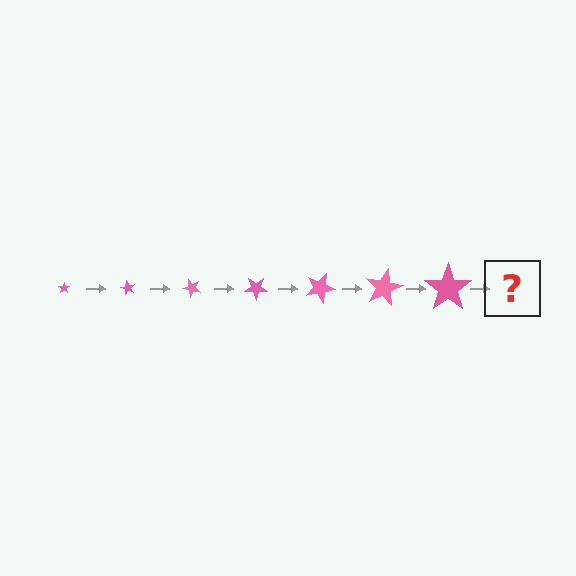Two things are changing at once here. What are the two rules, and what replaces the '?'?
The two rules are that the star grows larger each step and it rotates 60 degrees each step. The '?' should be a star, larger than the previous one and rotated 420 degrees from the start.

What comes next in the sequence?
The next element should be a star, larger than the previous one and rotated 420 degrees from the start.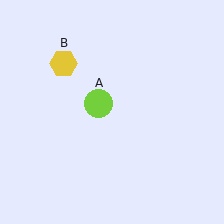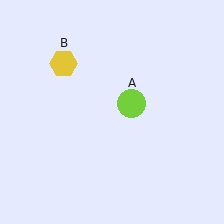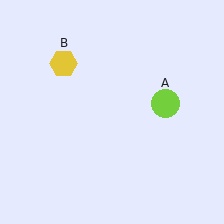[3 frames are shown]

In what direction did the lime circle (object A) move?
The lime circle (object A) moved right.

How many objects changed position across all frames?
1 object changed position: lime circle (object A).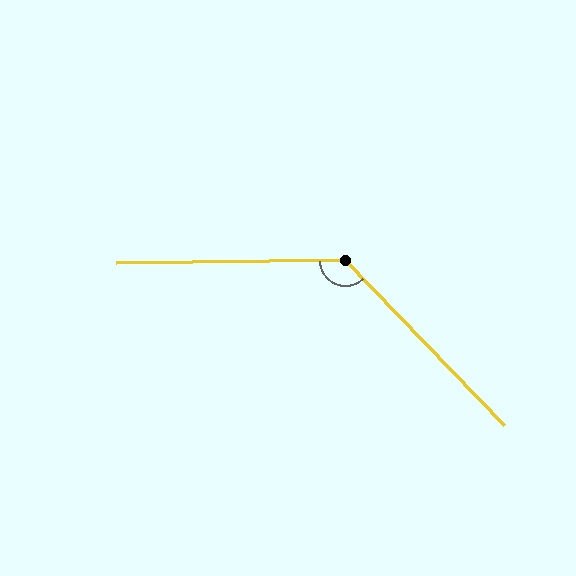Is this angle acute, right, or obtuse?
It is obtuse.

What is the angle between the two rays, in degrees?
Approximately 133 degrees.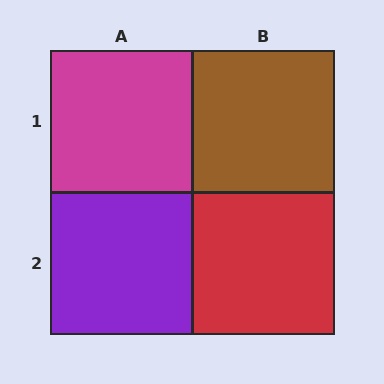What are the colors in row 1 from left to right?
Magenta, brown.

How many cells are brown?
1 cell is brown.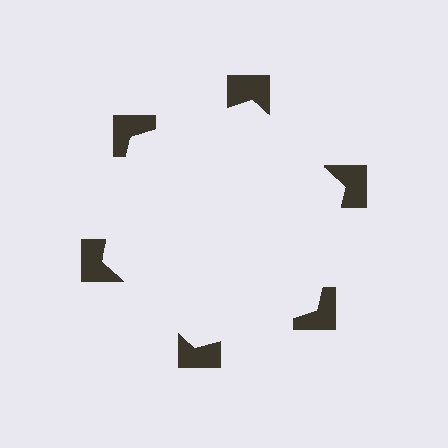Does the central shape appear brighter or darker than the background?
It typically appears slightly brighter than the background, even though no actual brightness change is drawn.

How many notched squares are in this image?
There are 6 — one at each vertex of the illusory hexagon.